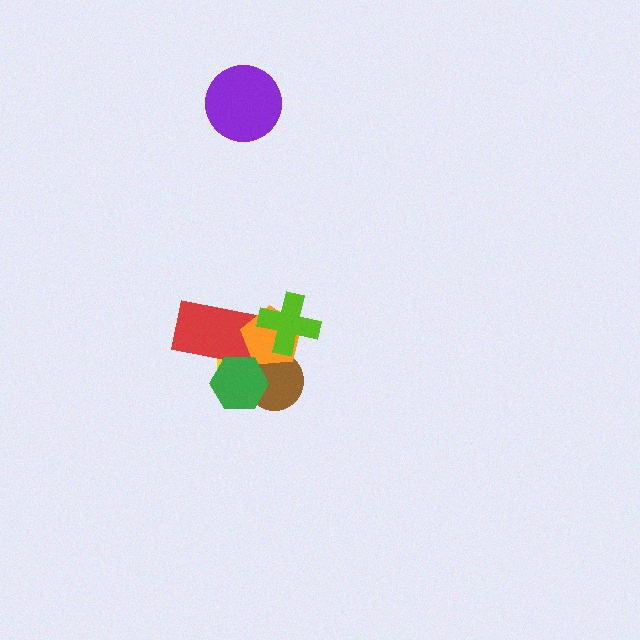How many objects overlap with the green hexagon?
3 objects overlap with the green hexagon.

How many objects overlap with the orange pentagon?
4 objects overlap with the orange pentagon.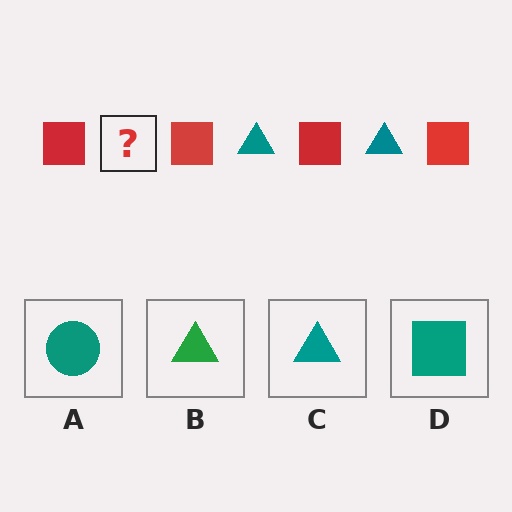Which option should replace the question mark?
Option C.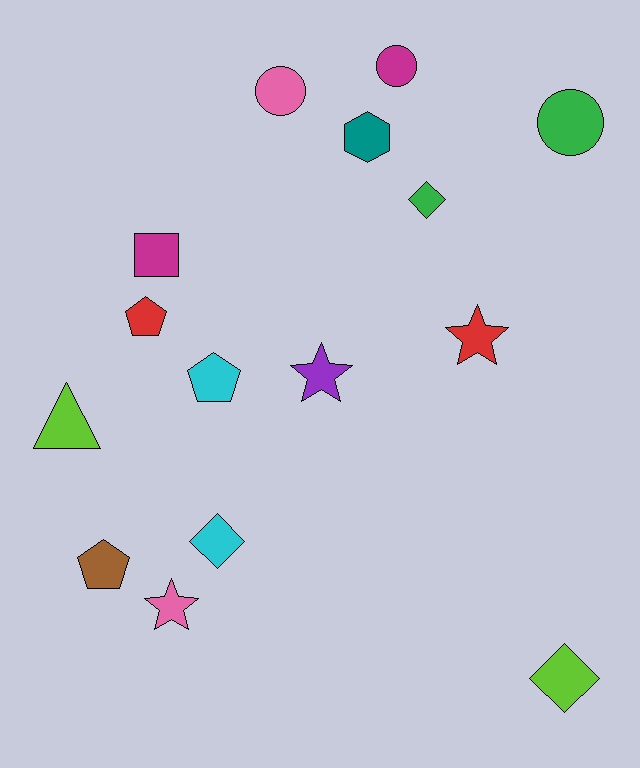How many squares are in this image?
There is 1 square.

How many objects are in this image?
There are 15 objects.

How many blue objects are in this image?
There are no blue objects.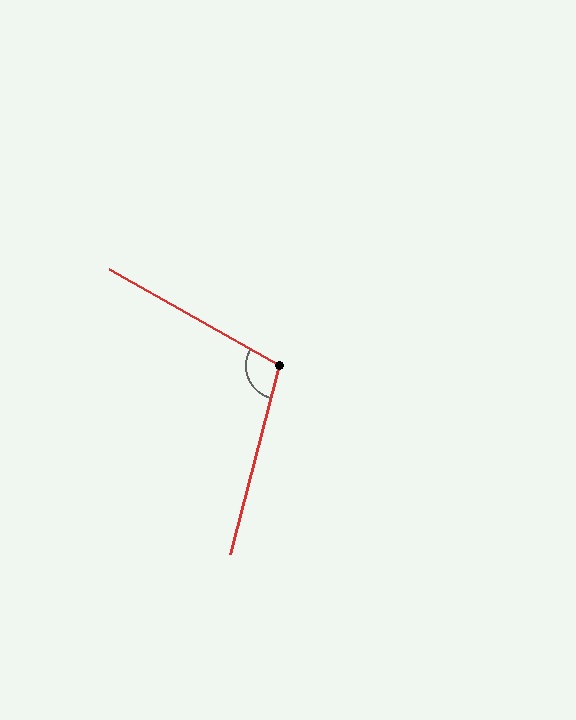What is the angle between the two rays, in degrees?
Approximately 105 degrees.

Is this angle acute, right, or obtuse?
It is obtuse.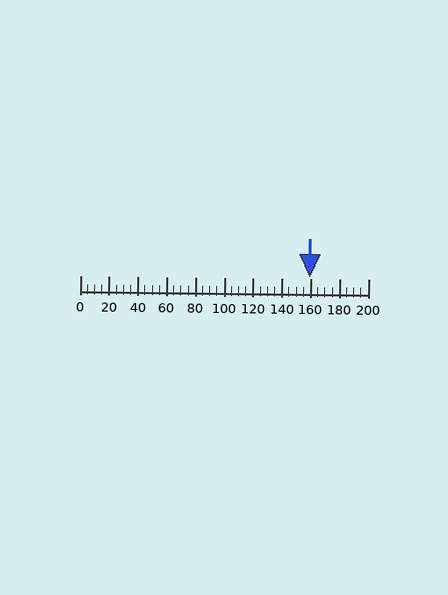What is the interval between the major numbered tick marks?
The major tick marks are spaced 20 units apart.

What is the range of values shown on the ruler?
The ruler shows values from 0 to 200.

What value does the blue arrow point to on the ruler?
The blue arrow points to approximately 160.